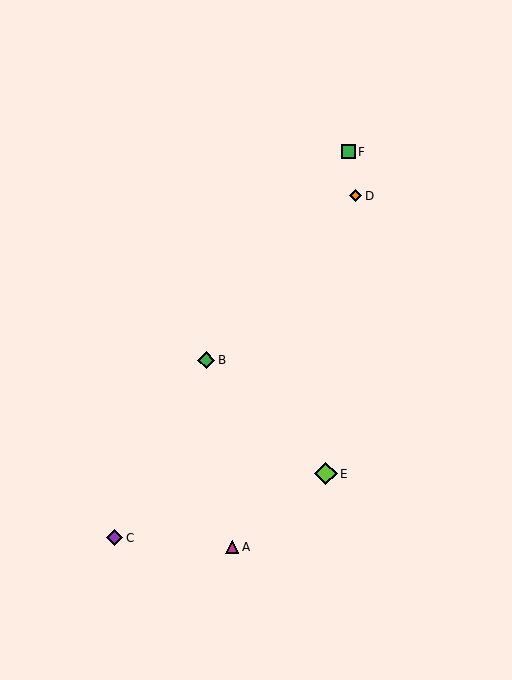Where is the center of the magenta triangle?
The center of the magenta triangle is at (232, 547).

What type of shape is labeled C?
Shape C is a purple diamond.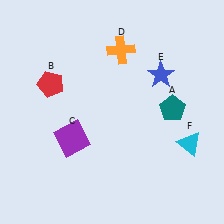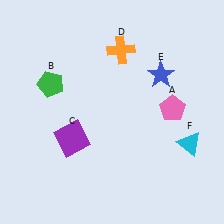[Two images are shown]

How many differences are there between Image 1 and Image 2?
There are 2 differences between the two images.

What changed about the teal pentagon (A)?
In Image 1, A is teal. In Image 2, it changed to pink.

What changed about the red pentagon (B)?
In Image 1, B is red. In Image 2, it changed to green.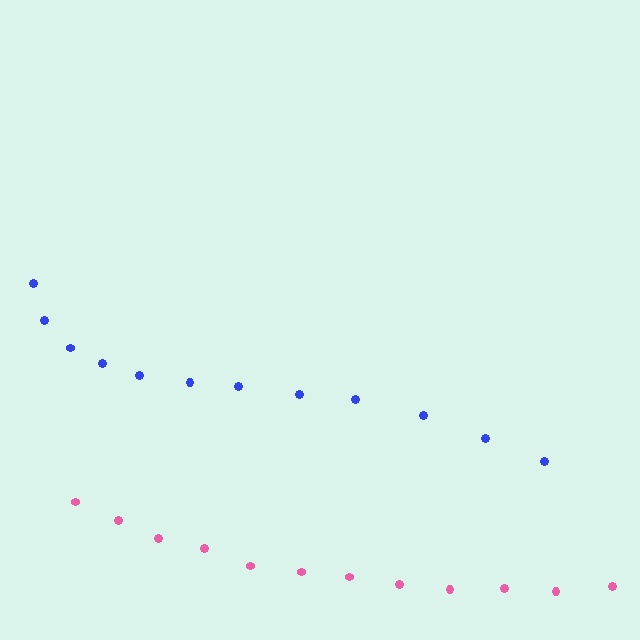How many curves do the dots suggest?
There are 2 distinct paths.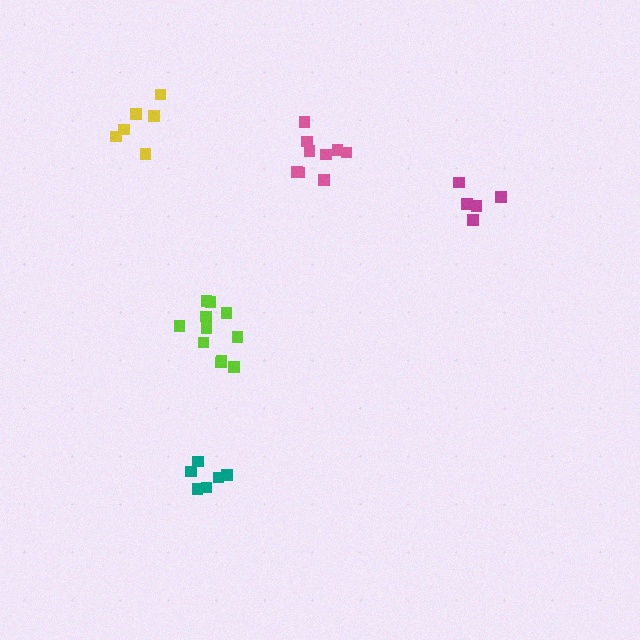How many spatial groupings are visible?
There are 5 spatial groupings.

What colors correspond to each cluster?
The clusters are colored: teal, magenta, yellow, pink, lime.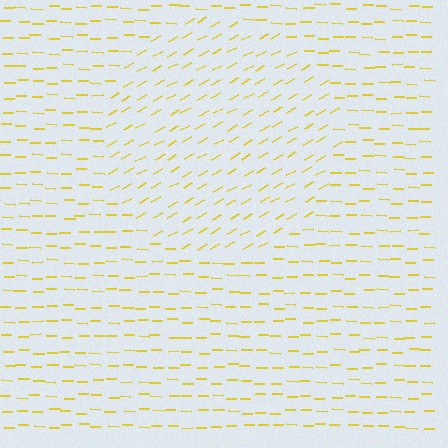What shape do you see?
I see a circle.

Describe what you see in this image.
The image is filled with small yellow line segments. A circle region in the image has lines oriented differently from the surrounding lines, creating a visible texture boundary.